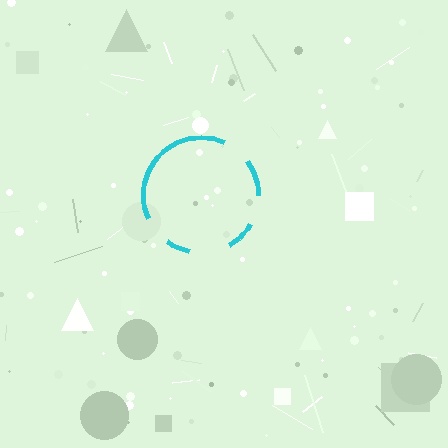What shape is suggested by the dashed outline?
The dashed outline suggests a circle.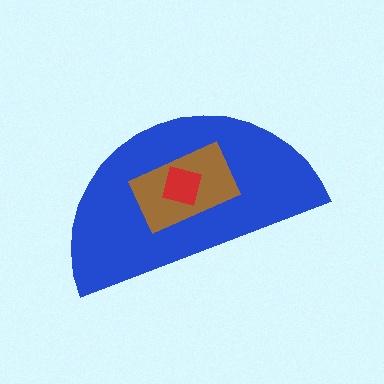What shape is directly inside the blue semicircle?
The brown rectangle.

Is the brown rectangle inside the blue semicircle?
Yes.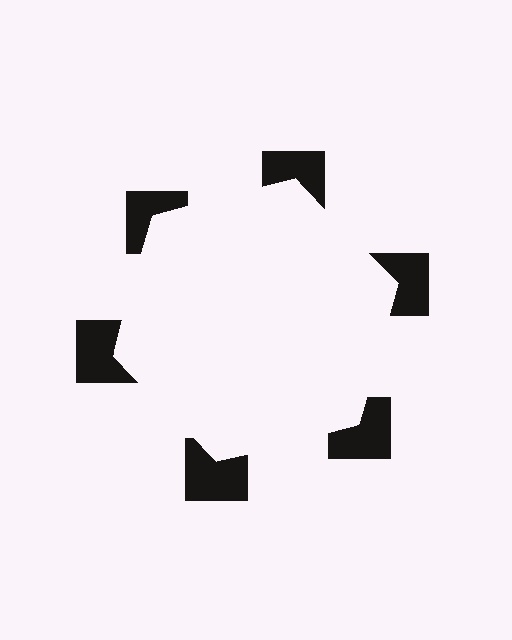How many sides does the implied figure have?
6 sides.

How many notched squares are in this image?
There are 6 — one at each vertex of the illusory hexagon.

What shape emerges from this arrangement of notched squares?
An illusory hexagon — its edges are inferred from the aligned wedge cuts in the notched squares, not physically drawn.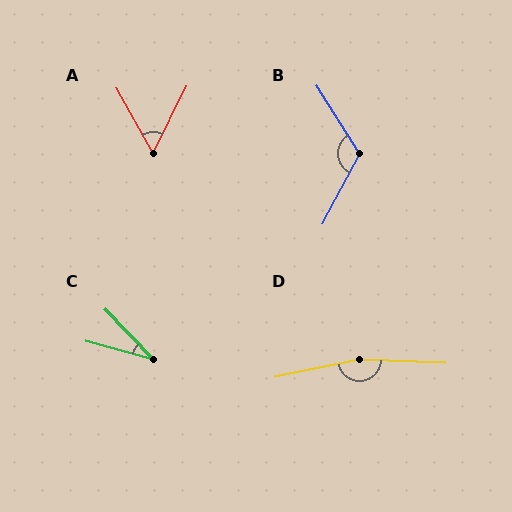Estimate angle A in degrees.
Approximately 55 degrees.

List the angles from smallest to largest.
C (30°), A (55°), B (119°), D (166°).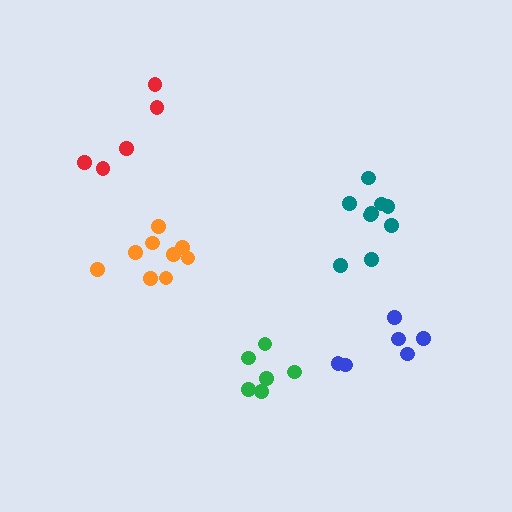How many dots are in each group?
Group 1: 9 dots, Group 2: 5 dots, Group 3: 6 dots, Group 4: 6 dots, Group 5: 9 dots (35 total).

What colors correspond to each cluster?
The clusters are colored: teal, red, green, blue, orange.